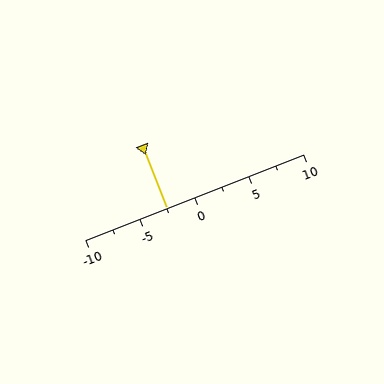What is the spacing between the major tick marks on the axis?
The major ticks are spaced 5 apart.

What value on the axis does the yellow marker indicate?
The marker indicates approximately -2.5.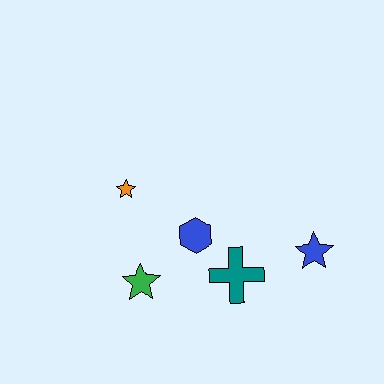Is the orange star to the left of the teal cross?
Yes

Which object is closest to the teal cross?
The blue hexagon is closest to the teal cross.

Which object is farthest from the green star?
The blue star is farthest from the green star.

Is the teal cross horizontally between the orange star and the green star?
No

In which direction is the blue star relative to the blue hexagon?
The blue star is to the right of the blue hexagon.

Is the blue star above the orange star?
No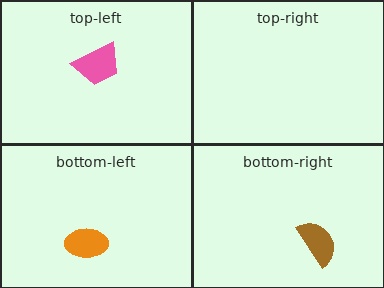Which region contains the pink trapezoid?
The top-left region.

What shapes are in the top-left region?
The pink trapezoid.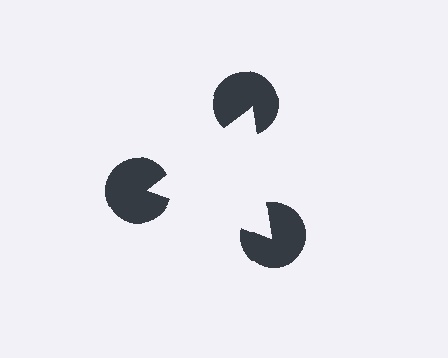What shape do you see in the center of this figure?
An illusory triangle — its edges are inferred from the aligned wedge cuts in the pac-man discs, not physically drawn.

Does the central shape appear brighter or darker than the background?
It typically appears slightly brighter than the background, even though no actual brightness change is drawn.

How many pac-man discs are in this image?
There are 3 — one at each vertex of the illusory triangle.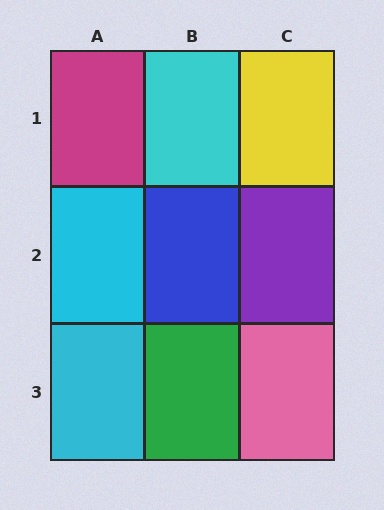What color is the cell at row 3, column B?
Green.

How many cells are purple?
1 cell is purple.